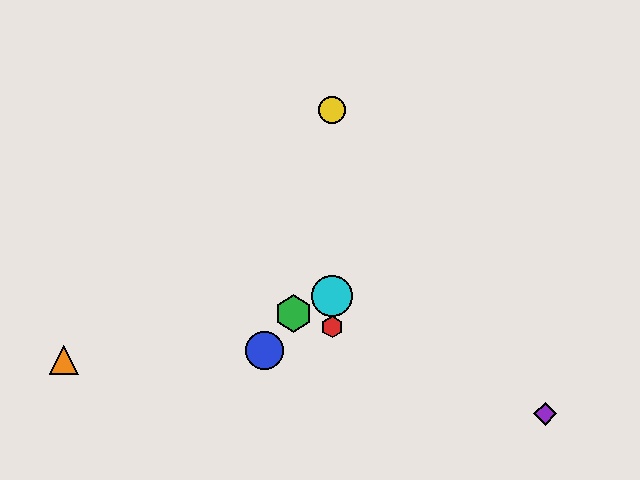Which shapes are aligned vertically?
The red hexagon, the yellow circle, the cyan circle are aligned vertically.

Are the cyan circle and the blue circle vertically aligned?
No, the cyan circle is at x≈332 and the blue circle is at x≈264.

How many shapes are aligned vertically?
3 shapes (the red hexagon, the yellow circle, the cyan circle) are aligned vertically.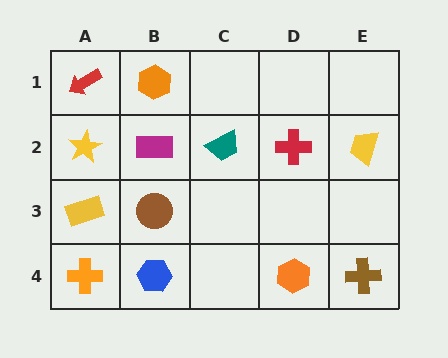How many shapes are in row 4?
4 shapes.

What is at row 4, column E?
A brown cross.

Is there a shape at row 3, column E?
No, that cell is empty.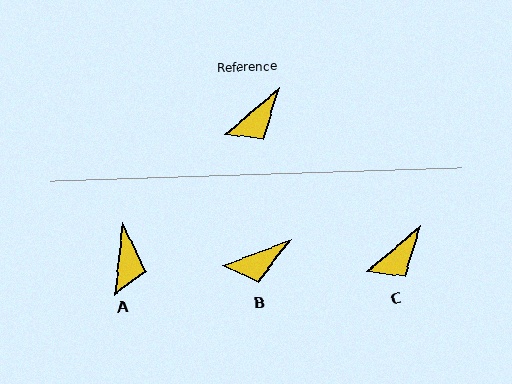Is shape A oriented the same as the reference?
No, it is off by about 43 degrees.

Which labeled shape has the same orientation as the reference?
C.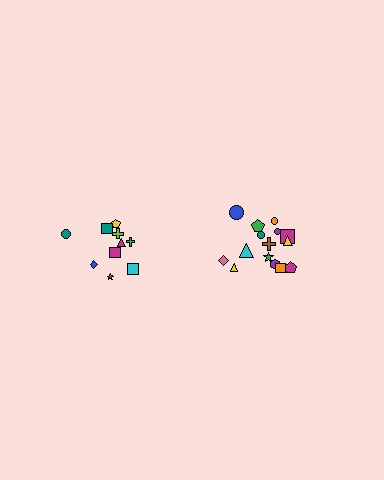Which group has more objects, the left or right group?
The right group.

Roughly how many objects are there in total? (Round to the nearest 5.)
Roughly 25 objects in total.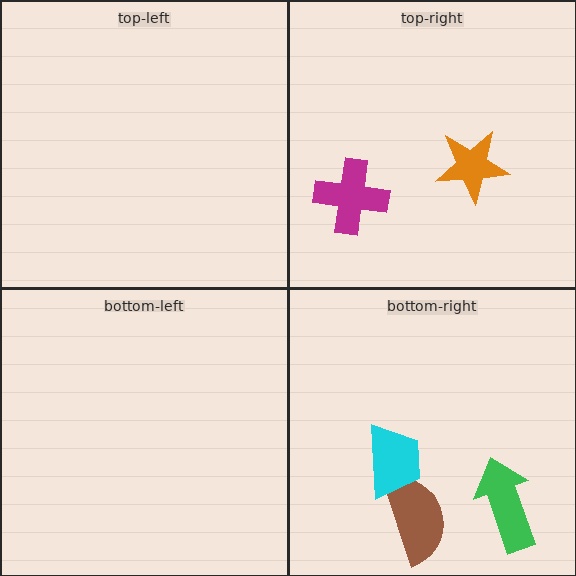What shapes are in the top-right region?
The magenta cross, the orange star.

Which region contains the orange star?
The top-right region.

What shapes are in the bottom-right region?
The brown semicircle, the green arrow, the cyan trapezoid.